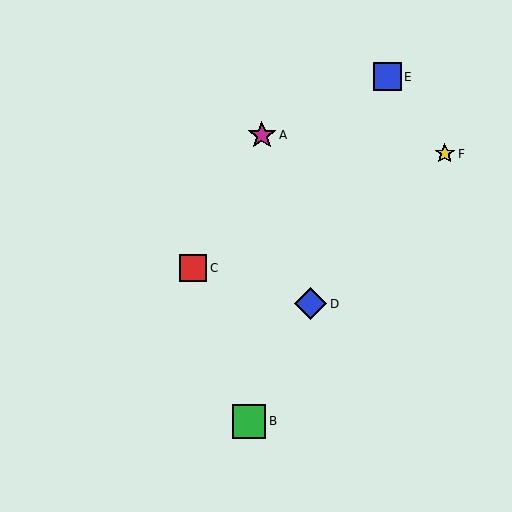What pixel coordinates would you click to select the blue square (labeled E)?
Click at (387, 77) to select the blue square E.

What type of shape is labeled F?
Shape F is a yellow star.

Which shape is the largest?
The green square (labeled B) is the largest.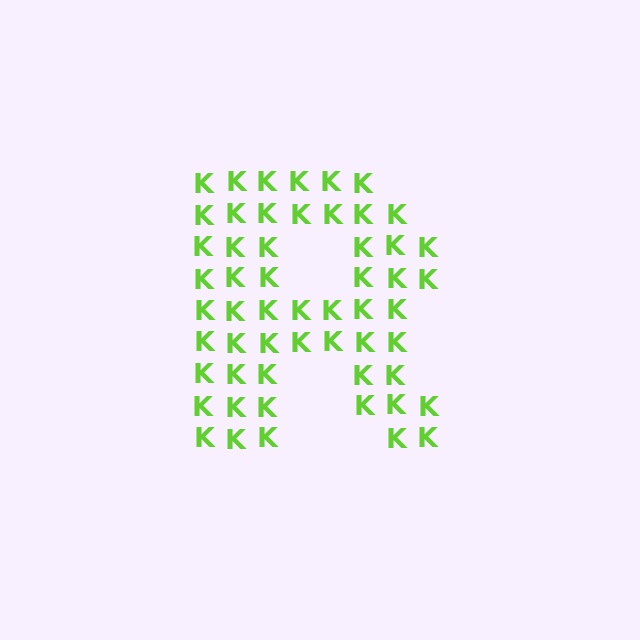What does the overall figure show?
The overall figure shows the letter R.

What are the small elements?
The small elements are letter K's.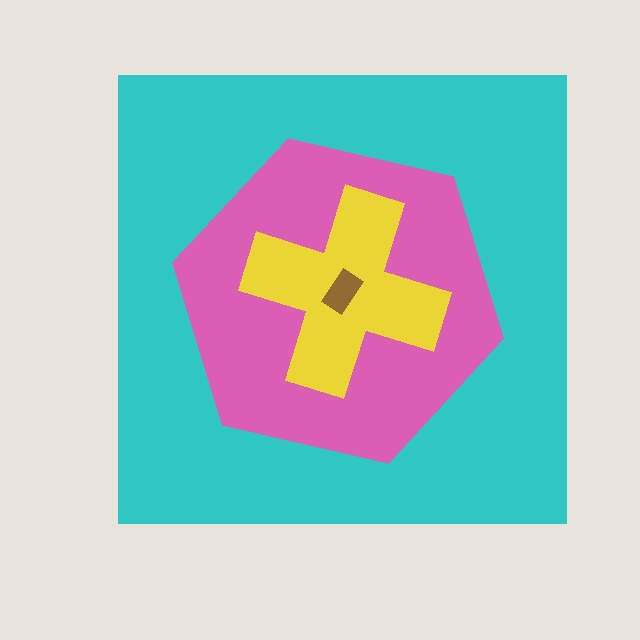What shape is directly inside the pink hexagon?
The yellow cross.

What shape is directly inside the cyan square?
The pink hexagon.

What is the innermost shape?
The brown rectangle.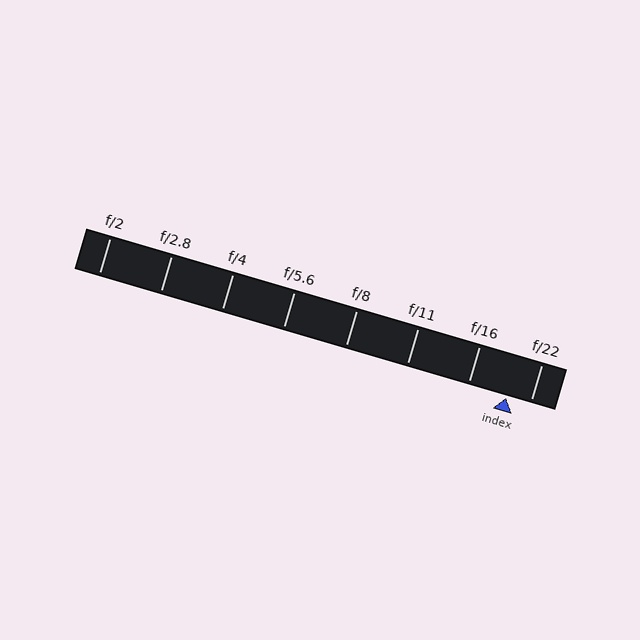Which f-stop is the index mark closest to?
The index mark is closest to f/22.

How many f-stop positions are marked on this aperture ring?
There are 8 f-stop positions marked.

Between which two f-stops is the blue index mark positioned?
The index mark is between f/16 and f/22.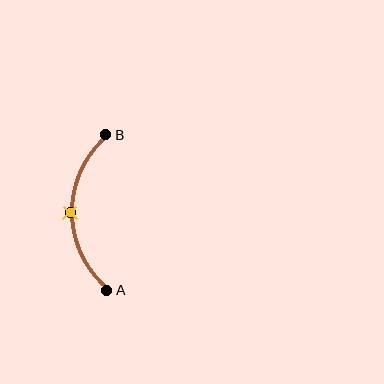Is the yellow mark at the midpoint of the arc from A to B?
Yes. The yellow mark lies on the arc at equal arc-length from both A and B — it is the arc midpoint.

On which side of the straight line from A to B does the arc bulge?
The arc bulges to the left of the straight line connecting A and B.